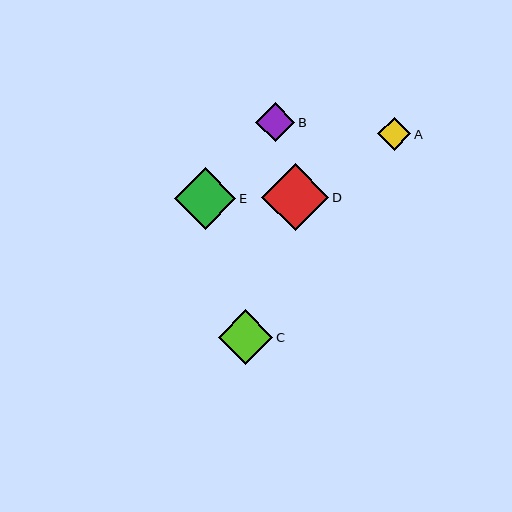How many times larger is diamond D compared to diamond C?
Diamond D is approximately 1.3 times the size of diamond C.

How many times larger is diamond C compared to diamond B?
Diamond C is approximately 1.4 times the size of diamond B.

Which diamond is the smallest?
Diamond A is the smallest with a size of approximately 33 pixels.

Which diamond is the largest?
Diamond D is the largest with a size of approximately 68 pixels.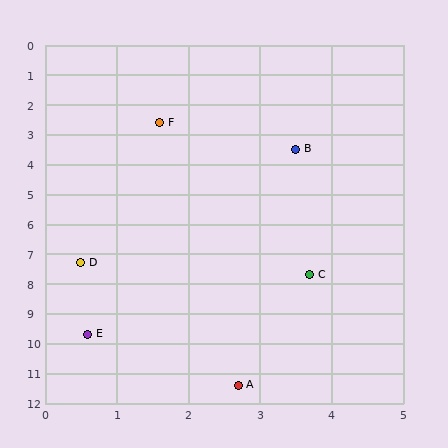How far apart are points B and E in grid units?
Points B and E are about 6.8 grid units apart.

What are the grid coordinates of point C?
Point C is at approximately (3.7, 7.7).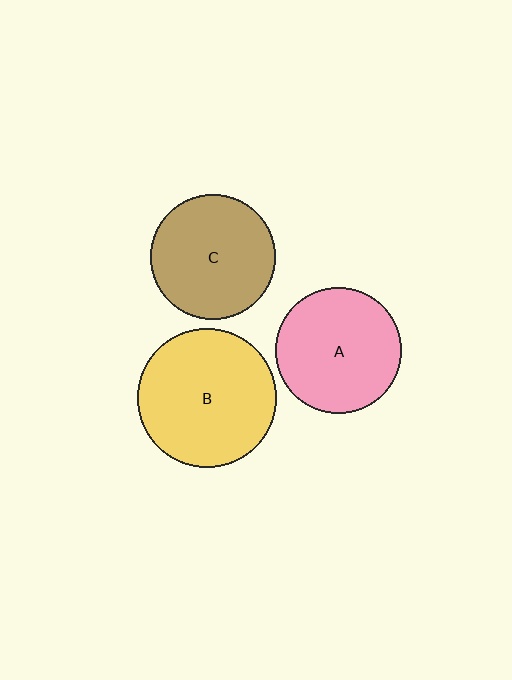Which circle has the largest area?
Circle B (yellow).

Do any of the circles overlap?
No, none of the circles overlap.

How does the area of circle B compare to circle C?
Approximately 1.2 times.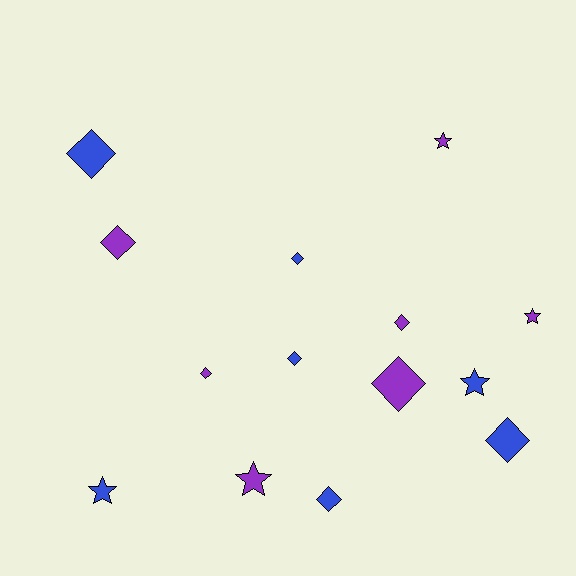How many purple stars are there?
There are 3 purple stars.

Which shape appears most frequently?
Diamond, with 9 objects.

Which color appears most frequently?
Purple, with 7 objects.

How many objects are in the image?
There are 14 objects.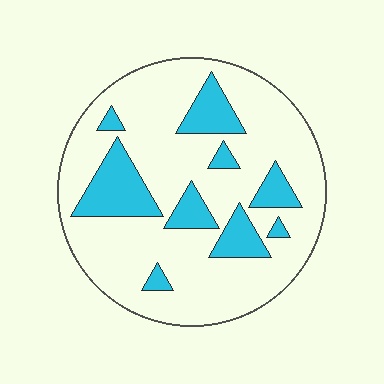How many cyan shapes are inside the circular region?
9.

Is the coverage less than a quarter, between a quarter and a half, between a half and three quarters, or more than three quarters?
Less than a quarter.